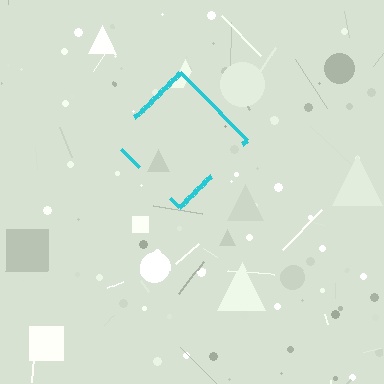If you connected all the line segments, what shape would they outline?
They would outline a diamond.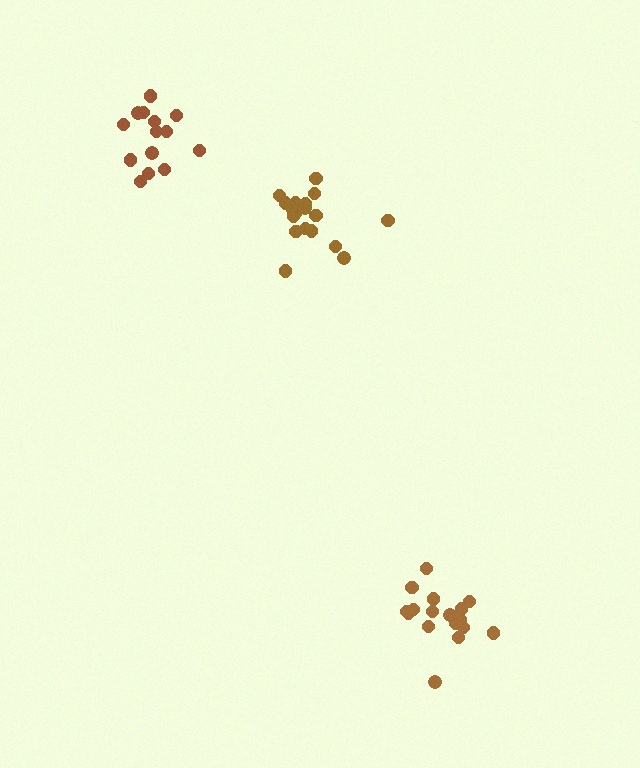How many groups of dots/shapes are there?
There are 3 groups.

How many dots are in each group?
Group 1: 14 dots, Group 2: 17 dots, Group 3: 19 dots (50 total).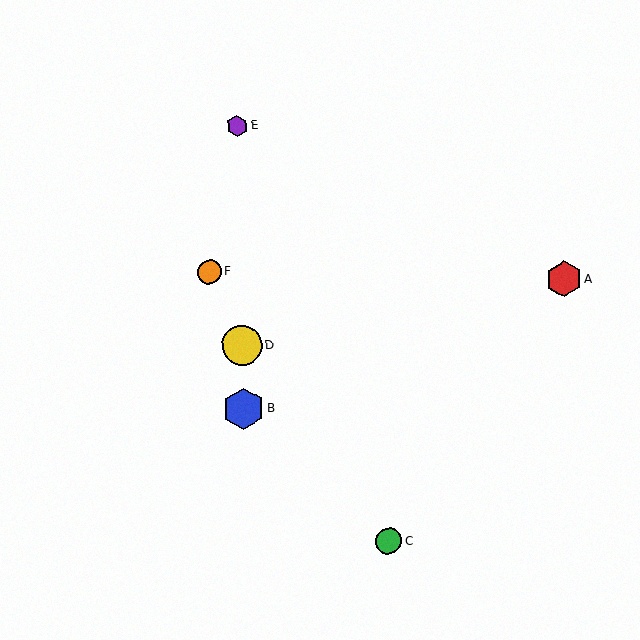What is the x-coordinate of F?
Object F is at x≈209.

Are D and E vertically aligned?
Yes, both are at x≈242.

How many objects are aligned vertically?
3 objects (B, D, E) are aligned vertically.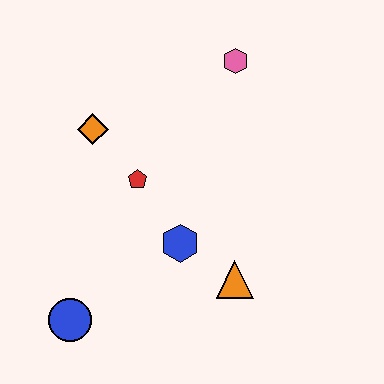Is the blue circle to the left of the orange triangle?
Yes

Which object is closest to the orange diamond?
The red pentagon is closest to the orange diamond.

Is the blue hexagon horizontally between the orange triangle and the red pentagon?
Yes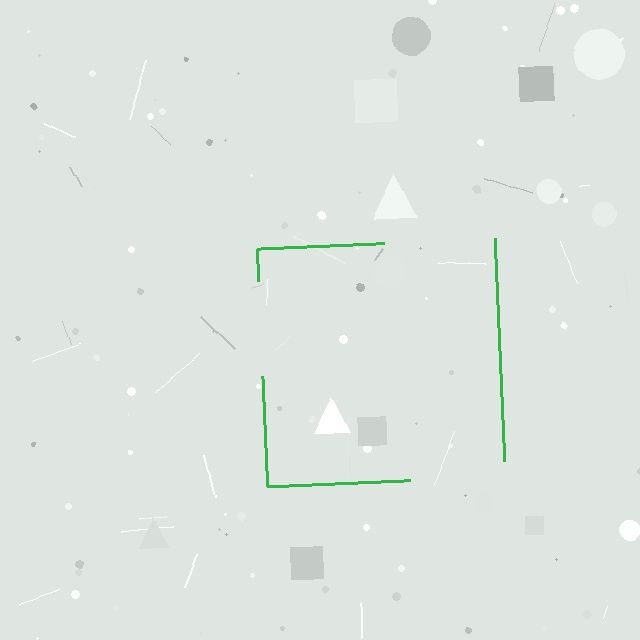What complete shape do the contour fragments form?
The contour fragments form a square.